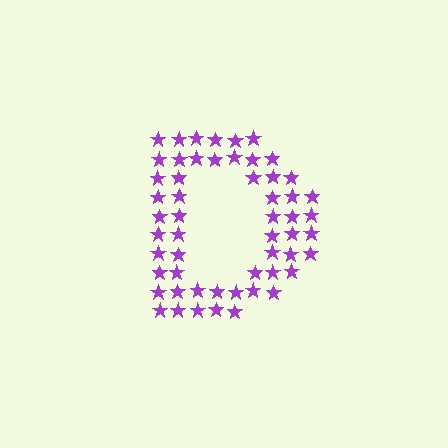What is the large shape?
The large shape is the letter D.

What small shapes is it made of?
It is made of small stars.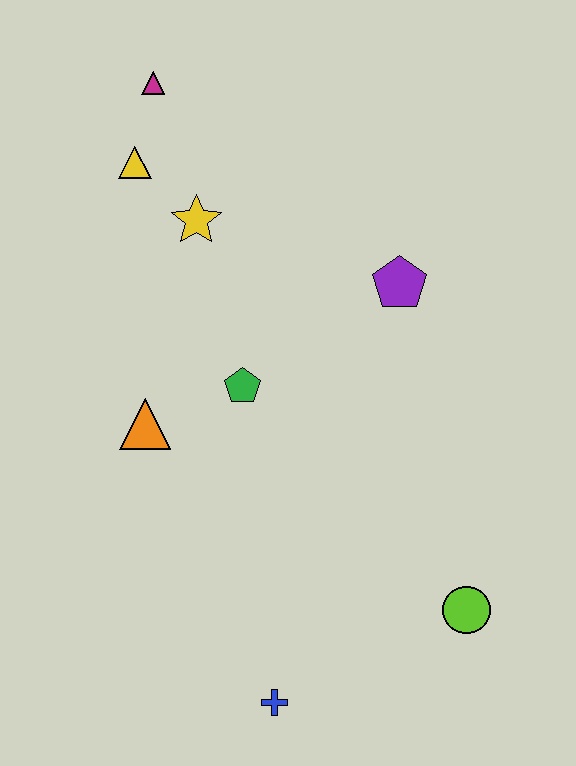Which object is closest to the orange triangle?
The green pentagon is closest to the orange triangle.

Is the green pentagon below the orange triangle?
No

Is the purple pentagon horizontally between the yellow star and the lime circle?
Yes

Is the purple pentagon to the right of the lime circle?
No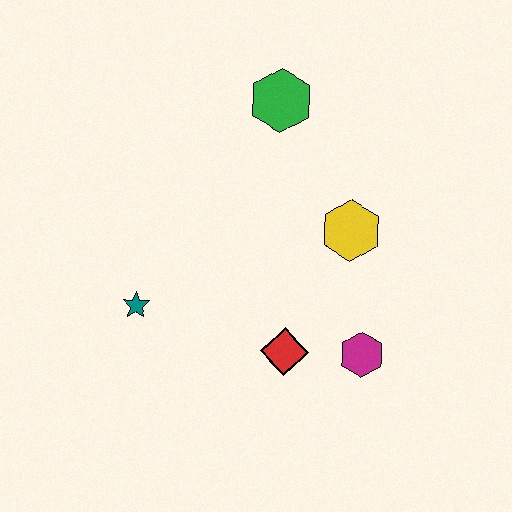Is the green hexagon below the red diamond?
No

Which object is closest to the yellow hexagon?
The magenta hexagon is closest to the yellow hexagon.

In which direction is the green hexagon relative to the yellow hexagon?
The green hexagon is above the yellow hexagon.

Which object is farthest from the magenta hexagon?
The green hexagon is farthest from the magenta hexagon.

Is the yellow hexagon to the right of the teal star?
Yes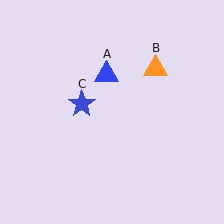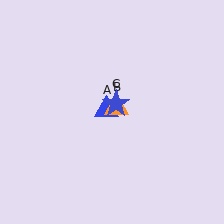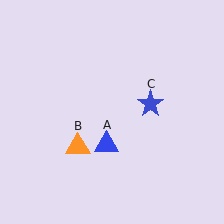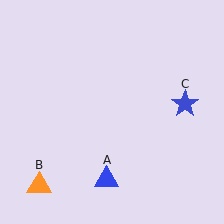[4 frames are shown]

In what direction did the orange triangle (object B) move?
The orange triangle (object B) moved down and to the left.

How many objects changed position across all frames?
3 objects changed position: blue triangle (object A), orange triangle (object B), blue star (object C).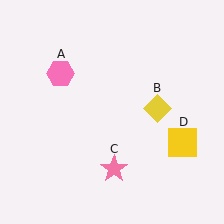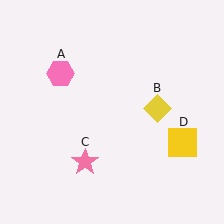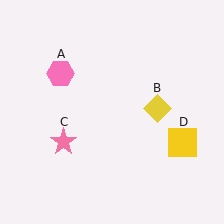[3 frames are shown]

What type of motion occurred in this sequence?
The pink star (object C) rotated clockwise around the center of the scene.